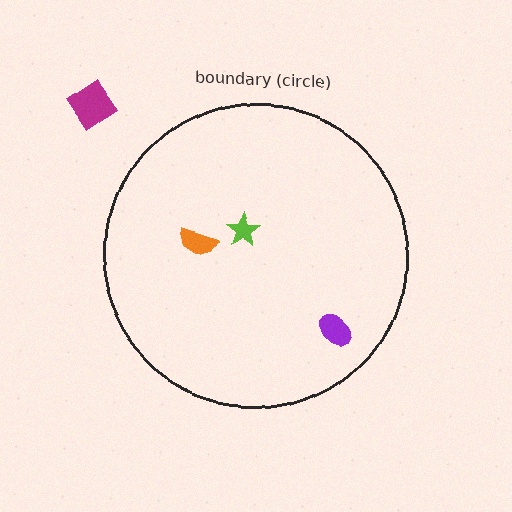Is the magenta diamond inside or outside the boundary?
Outside.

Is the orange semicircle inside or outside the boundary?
Inside.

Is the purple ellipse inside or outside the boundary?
Inside.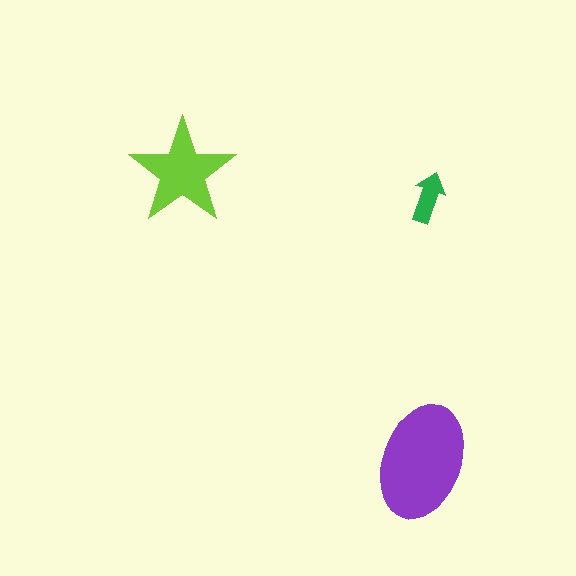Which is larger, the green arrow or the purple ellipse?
The purple ellipse.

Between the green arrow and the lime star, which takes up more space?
The lime star.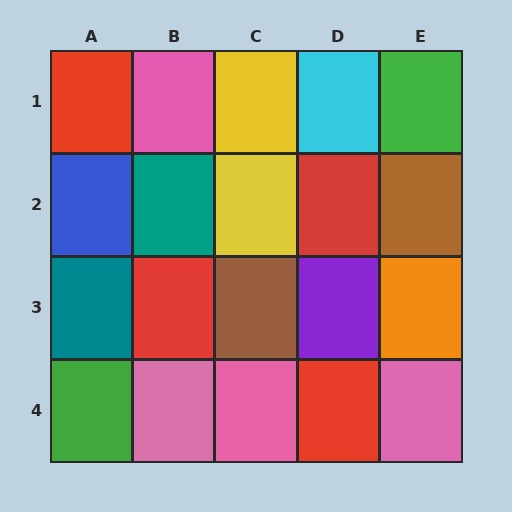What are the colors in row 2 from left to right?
Blue, teal, yellow, red, brown.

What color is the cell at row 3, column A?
Teal.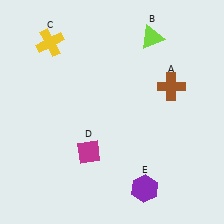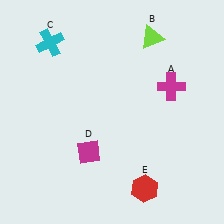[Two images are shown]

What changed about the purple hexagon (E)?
In Image 1, E is purple. In Image 2, it changed to red.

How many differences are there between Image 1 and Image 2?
There are 3 differences between the two images.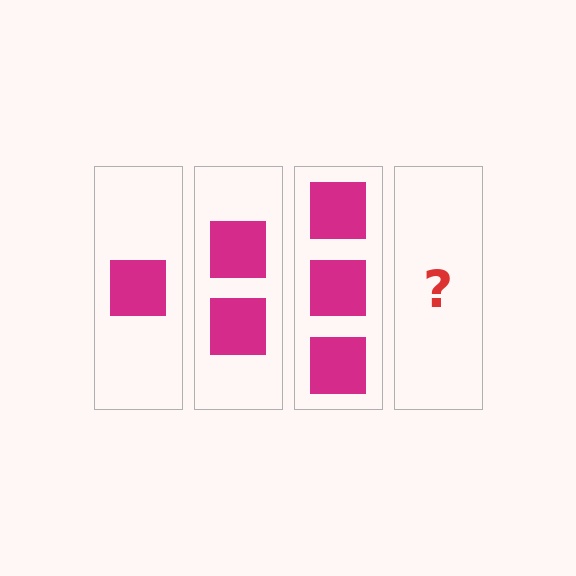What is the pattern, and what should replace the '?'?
The pattern is that each step adds one more square. The '?' should be 4 squares.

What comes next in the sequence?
The next element should be 4 squares.